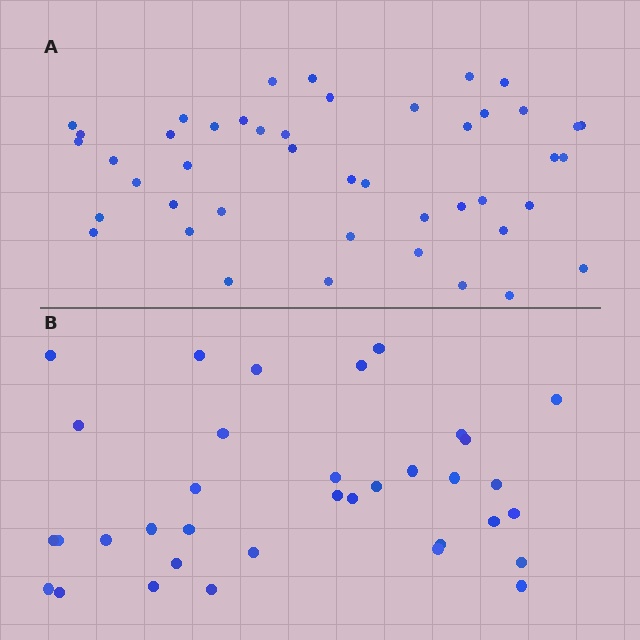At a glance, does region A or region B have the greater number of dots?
Region A (the top region) has more dots.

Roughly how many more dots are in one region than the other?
Region A has roughly 10 or so more dots than region B.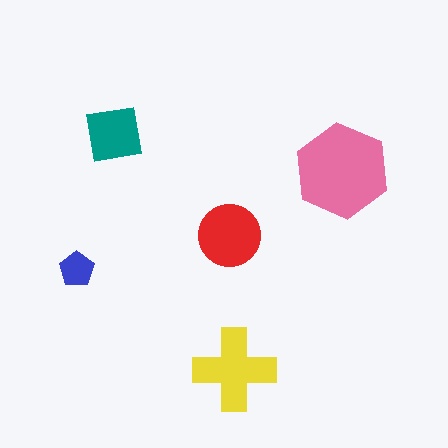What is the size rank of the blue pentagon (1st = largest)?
5th.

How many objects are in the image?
There are 5 objects in the image.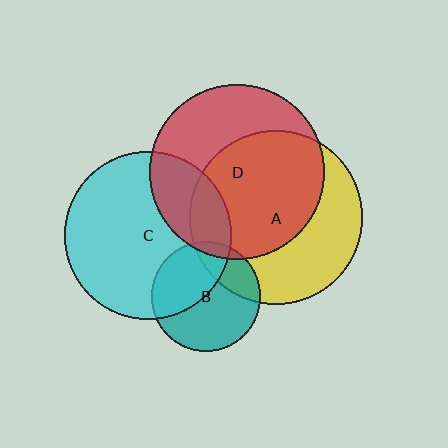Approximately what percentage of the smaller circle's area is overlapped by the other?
Approximately 60%.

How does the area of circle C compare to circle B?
Approximately 2.4 times.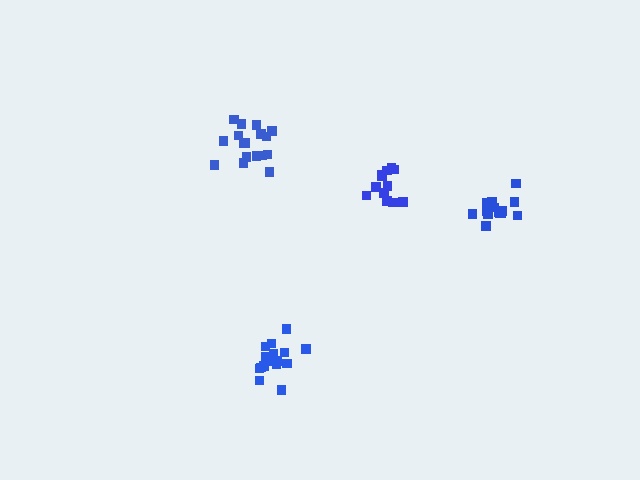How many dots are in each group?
Group 1: 16 dots, Group 2: 17 dots, Group 3: 12 dots, Group 4: 16 dots (61 total).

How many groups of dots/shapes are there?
There are 4 groups.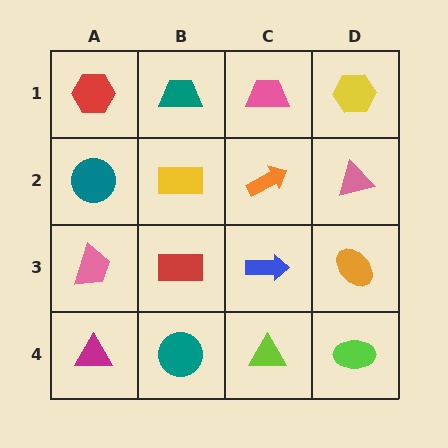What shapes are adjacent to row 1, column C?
An orange arrow (row 2, column C), a teal trapezoid (row 1, column B), a yellow hexagon (row 1, column D).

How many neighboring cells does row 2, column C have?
4.